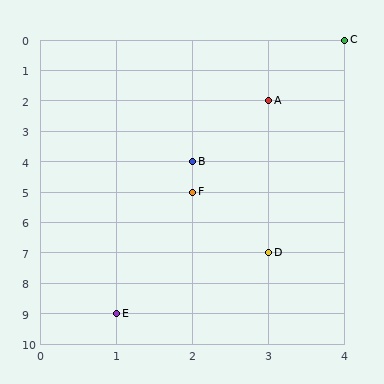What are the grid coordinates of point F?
Point F is at grid coordinates (2, 5).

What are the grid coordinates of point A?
Point A is at grid coordinates (3, 2).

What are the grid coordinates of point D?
Point D is at grid coordinates (3, 7).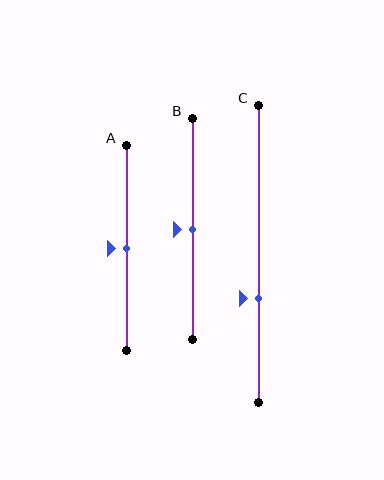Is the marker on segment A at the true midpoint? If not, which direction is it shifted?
Yes, the marker on segment A is at the true midpoint.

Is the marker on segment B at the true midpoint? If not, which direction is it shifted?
Yes, the marker on segment B is at the true midpoint.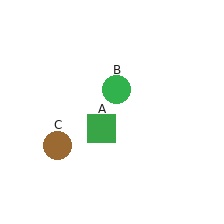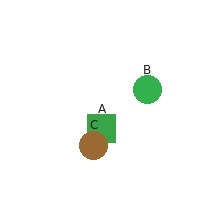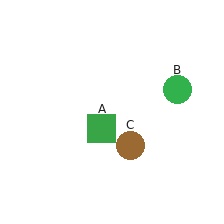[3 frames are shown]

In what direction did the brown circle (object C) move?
The brown circle (object C) moved right.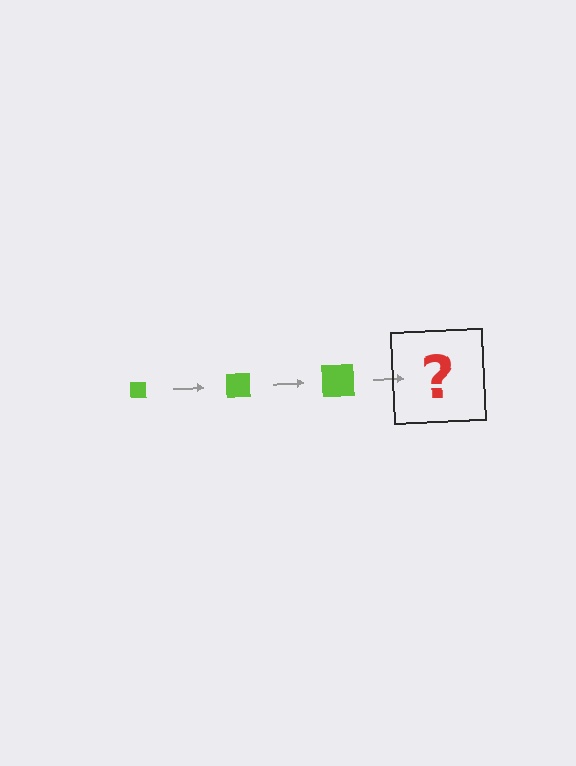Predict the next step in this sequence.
The next step is a lime square, larger than the previous one.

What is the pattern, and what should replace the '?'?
The pattern is that the square gets progressively larger each step. The '?' should be a lime square, larger than the previous one.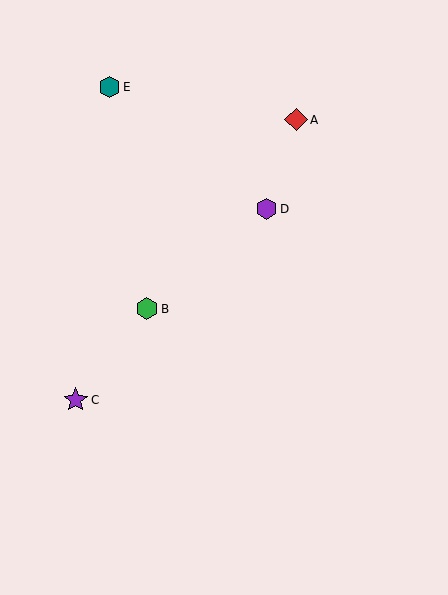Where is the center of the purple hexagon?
The center of the purple hexagon is at (267, 209).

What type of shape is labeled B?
Shape B is a green hexagon.